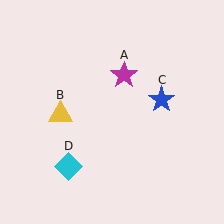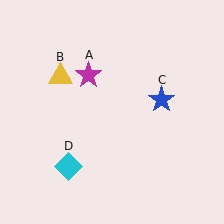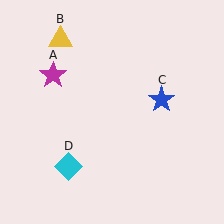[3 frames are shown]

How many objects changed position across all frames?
2 objects changed position: magenta star (object A), yellow triangle (object B).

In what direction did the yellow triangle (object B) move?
The yellow triangle (object B) moved up.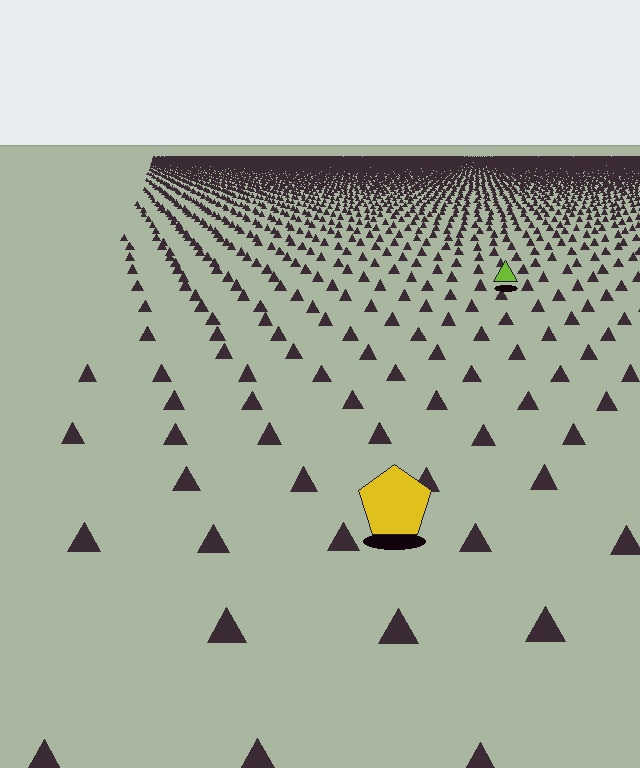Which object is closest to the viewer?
The yellow pentagon is closest. The texture marks near it are larger and more spread out.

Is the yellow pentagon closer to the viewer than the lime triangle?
Yes. The yellow pentagon is closer — you can tell from the texture gradient: the ground texture is coarser near it.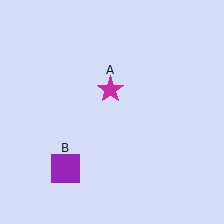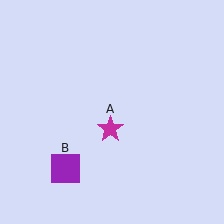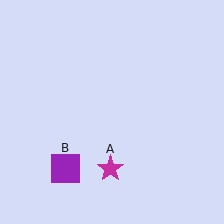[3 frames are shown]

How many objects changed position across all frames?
1 object changed position: magenta star (object A).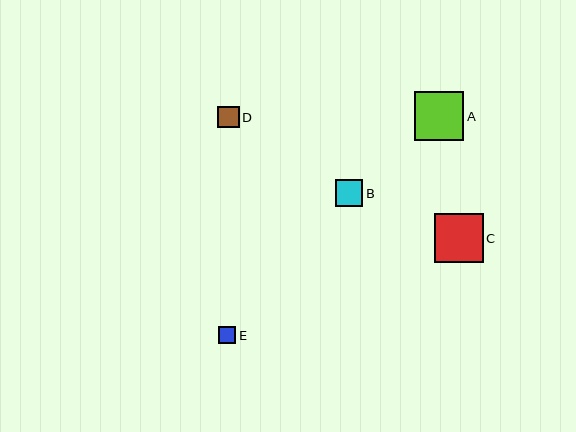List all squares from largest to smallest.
From largest to smallest: A, C, B, D, E.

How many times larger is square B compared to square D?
Square B is approximately 1.3 times the size of square D.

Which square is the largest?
Square A is the largest with a size of approximately 49 pixels.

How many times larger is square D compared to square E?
Square D is approximately 1.2 times the size of square E.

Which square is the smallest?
Square E is the smallest with a size of approximately 17 pixels.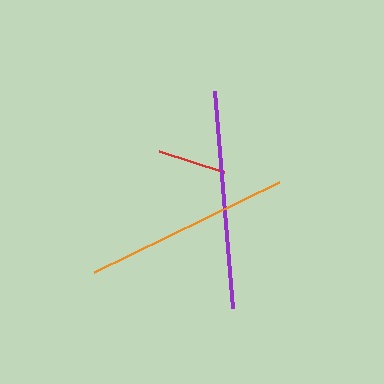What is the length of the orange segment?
The orange segment is approximately 205 pixels long.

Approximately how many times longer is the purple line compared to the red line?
The purple line is approximately 3.2 times the length of the red line.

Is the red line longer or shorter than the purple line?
The purple line is longer than the red line.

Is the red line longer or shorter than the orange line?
The orange line is longer than the red line.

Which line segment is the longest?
The purple line is the longest at approximately 218 pixels.